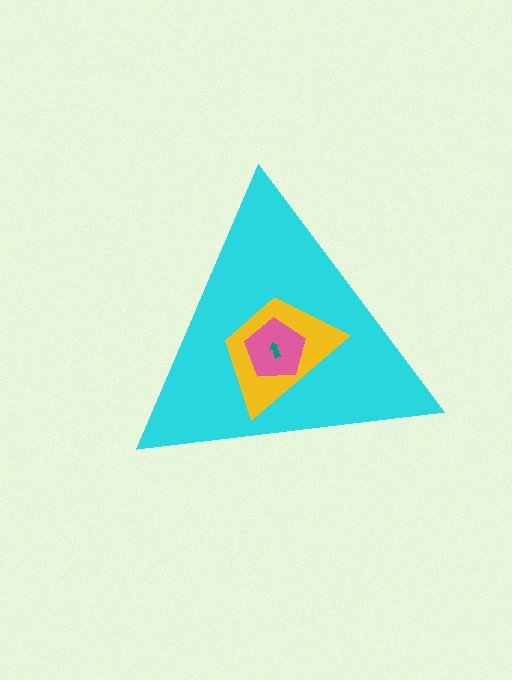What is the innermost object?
The teal arrow.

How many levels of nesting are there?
4.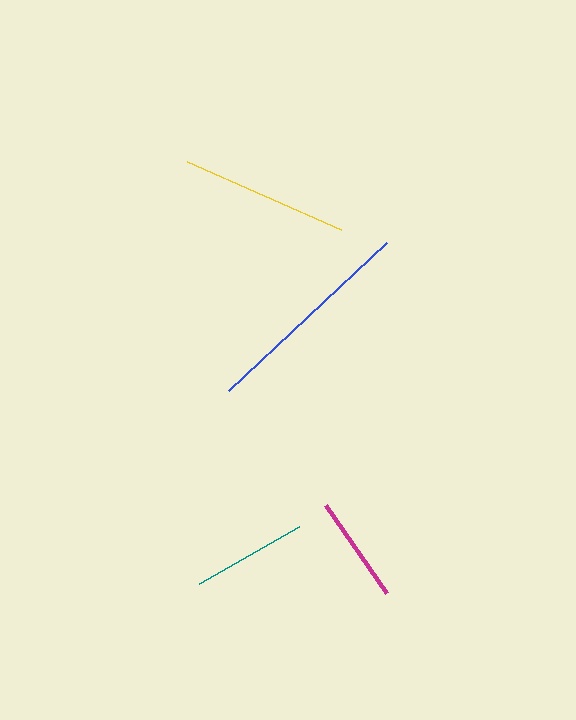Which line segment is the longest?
The blue line is the longest at approximately 216 pixels.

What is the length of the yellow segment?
The yellow segment is approximately 168 pixels long.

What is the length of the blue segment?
The blue segment is approximately 216 pixels long.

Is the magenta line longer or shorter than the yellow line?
The yellow line is longer than the magenta line.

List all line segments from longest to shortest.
From longest to shortest: blue, yellow, teal, magenta.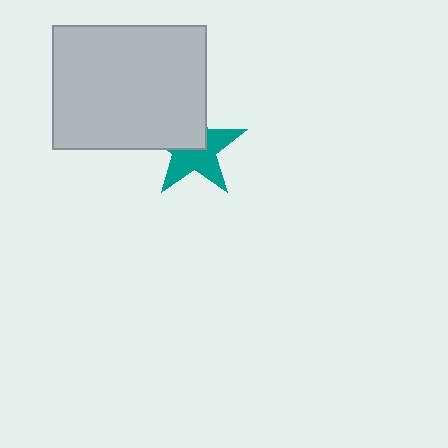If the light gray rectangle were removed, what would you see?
You would see the complete teal star.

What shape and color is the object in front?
The object in front is a light gray rectangle.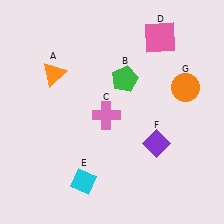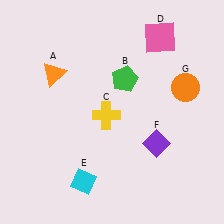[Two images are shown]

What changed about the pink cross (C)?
In Image 1, C is pink. In Image 2, it changed to yellow.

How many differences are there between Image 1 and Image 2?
There is 1 difference between the two images.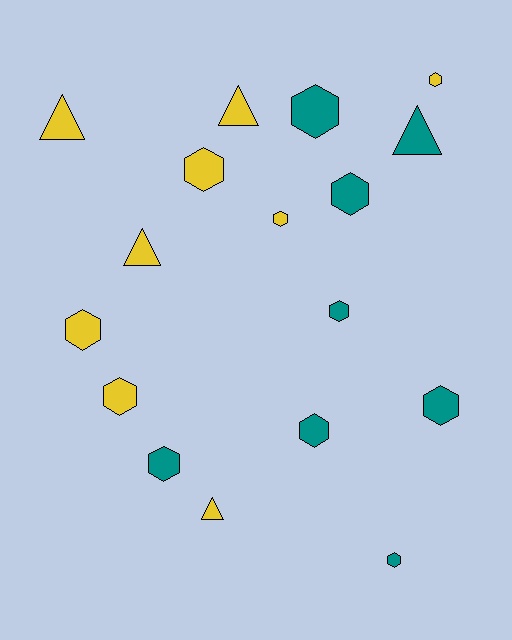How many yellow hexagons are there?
There are 5 yellow hexagons.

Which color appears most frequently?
Yellow, with 9 objects.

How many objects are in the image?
There are 17 objects.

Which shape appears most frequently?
Hexagon, with 12 objects.